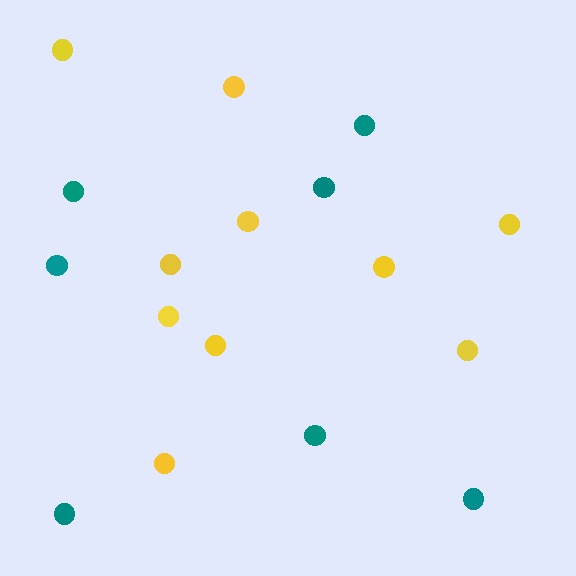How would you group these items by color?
There are 2 groups: one group of teal circles (7) and one group of yellow circles (10).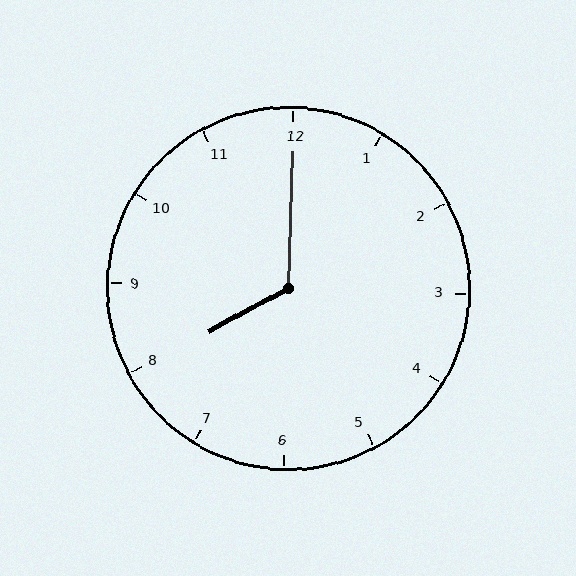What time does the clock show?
8:00.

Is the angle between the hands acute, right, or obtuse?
It is obtuse.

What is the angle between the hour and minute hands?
Approximately 120 degrees.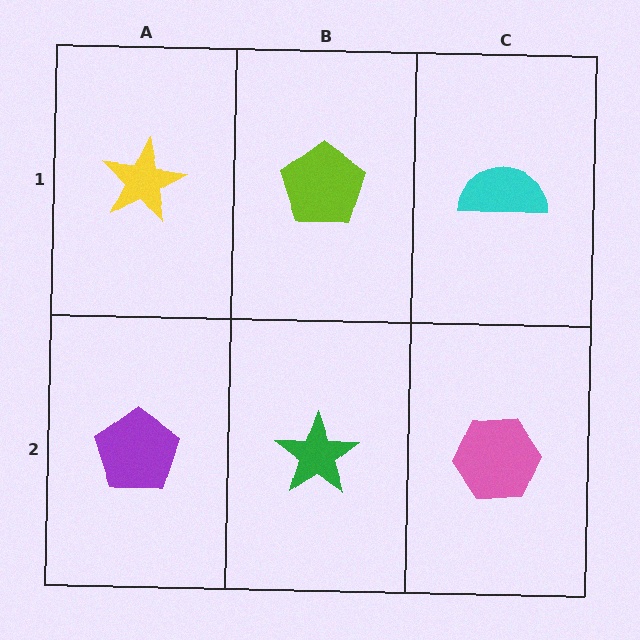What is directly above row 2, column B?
A lime pentagon.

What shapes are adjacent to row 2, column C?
A cyan semicircle (row 1, column C), a green star (row 2, column B).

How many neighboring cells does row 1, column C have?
2.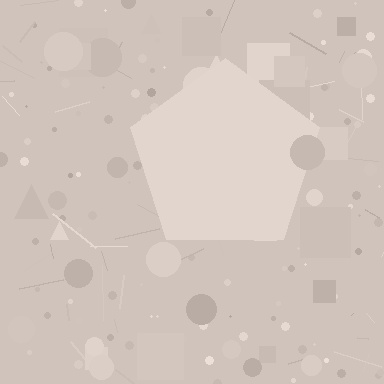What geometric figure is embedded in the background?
A pentagon is embedded in the background.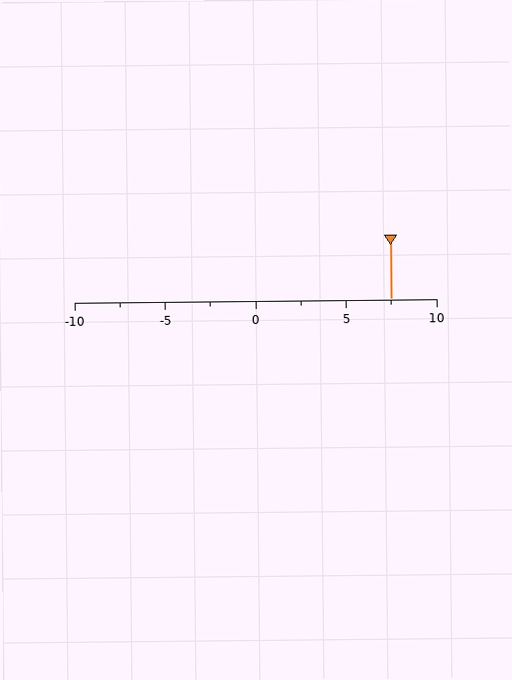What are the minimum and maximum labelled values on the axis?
The axis runs from -10 to 10.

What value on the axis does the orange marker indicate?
The marker indicates approximately 7.5.